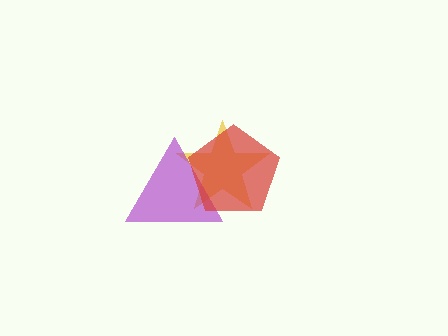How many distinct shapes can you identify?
There are 3 distinct shapes: a yellow star, a purple triangle, a red pentagon.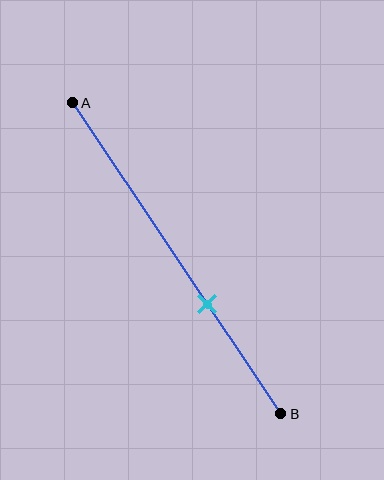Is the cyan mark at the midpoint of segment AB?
No, the mark is at about 65% from A, not at the 50% midpoint.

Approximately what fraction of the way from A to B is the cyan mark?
The cyan mark is approximately 65% of the way from A to B.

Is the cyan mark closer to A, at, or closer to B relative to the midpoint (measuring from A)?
The cyan mark is closer to point B than the midpoint of segment AB.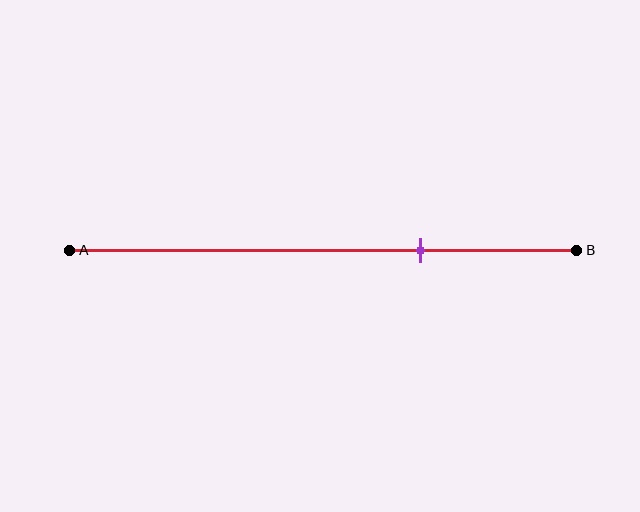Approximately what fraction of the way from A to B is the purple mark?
The purple mark is approximately 70% of the way from A to B.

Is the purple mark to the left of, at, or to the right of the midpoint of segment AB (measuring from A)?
The purple mark is to the right of the midpoint of segment AB.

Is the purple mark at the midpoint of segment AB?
No, the mark is at about 70% from A, not at the 50% midpoint.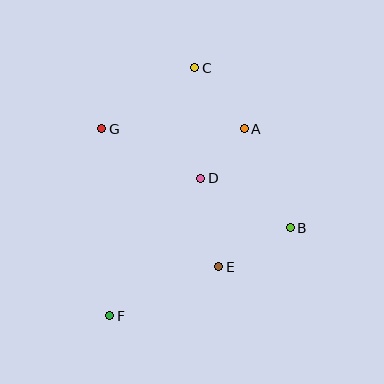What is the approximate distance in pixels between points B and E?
The distance between B and E is approximately 81 pixels.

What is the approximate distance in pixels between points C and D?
The distance between C and D is approximately 111 pixels.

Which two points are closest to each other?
Points A and D are closest to each other.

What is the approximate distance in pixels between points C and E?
The distance between C and E is approximately 201 pixels.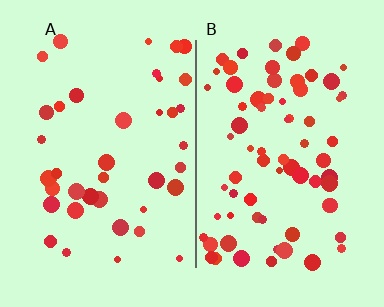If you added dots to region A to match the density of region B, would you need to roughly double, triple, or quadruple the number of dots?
Approximately double.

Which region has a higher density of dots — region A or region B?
B (the right).